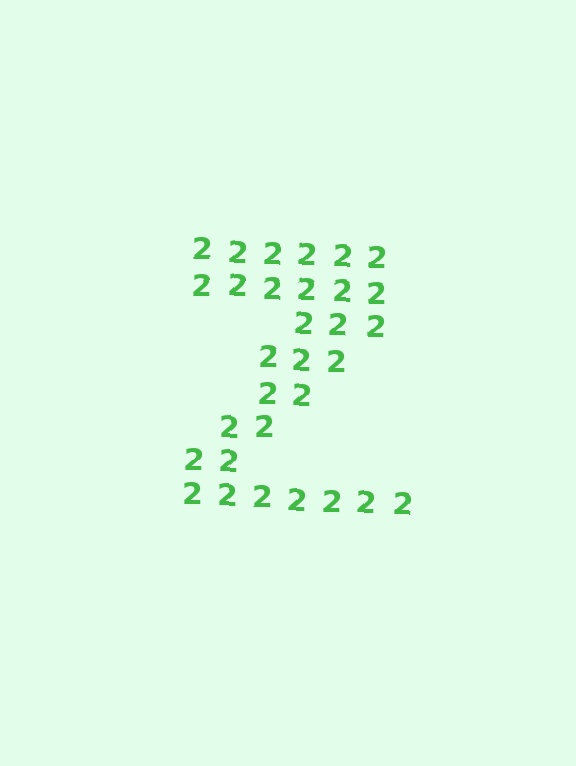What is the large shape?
The large shape is the letter Z.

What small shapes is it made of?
It is made of small digit 2's.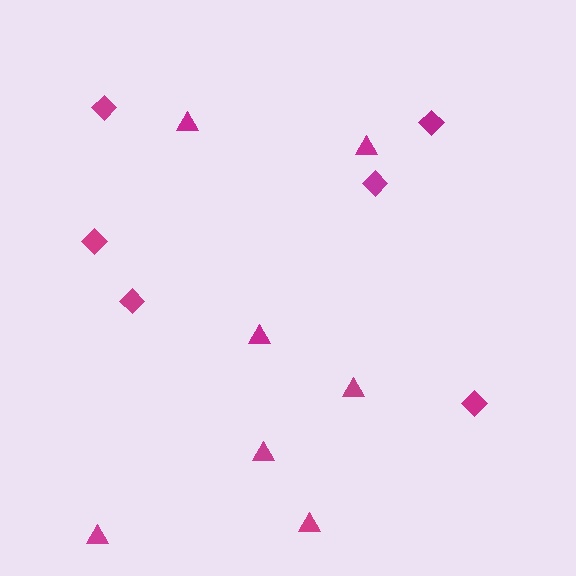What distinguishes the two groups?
There are 2 groups: one group of triangles (7) and one group of diamonds (6).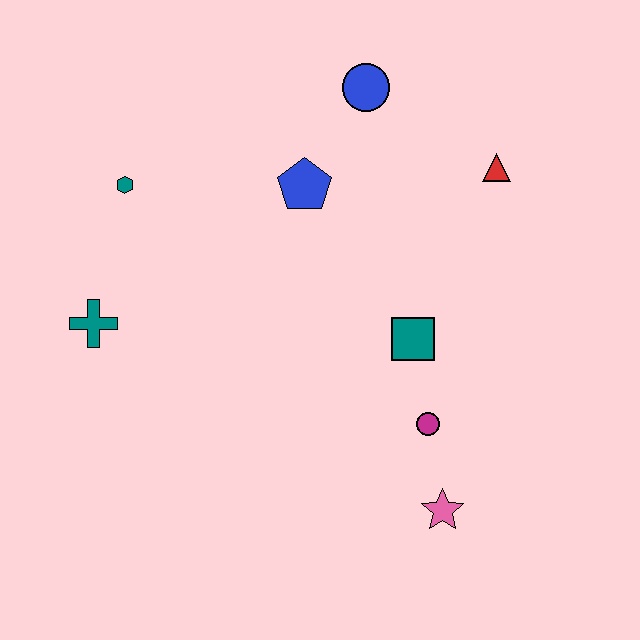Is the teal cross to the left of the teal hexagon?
Yes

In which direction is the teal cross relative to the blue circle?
The teal cross is to the left of the blue circle.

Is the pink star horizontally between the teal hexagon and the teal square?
No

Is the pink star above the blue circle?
No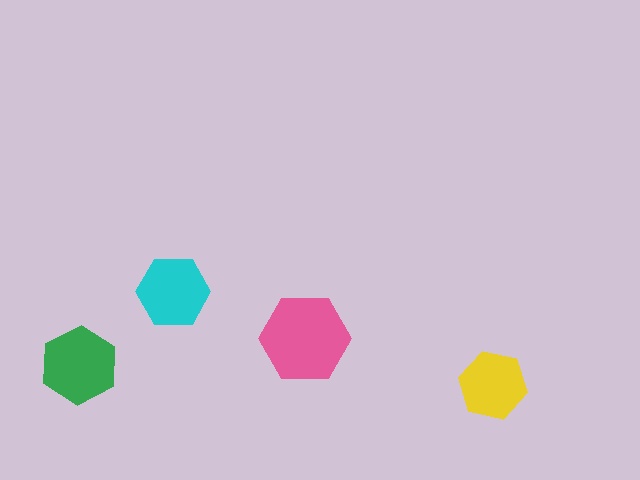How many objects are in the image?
There are 4 objects in the image.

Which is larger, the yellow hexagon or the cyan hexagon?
The cyan one.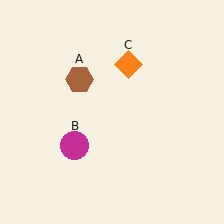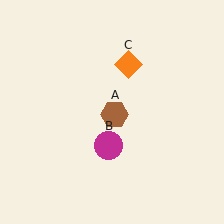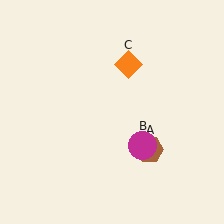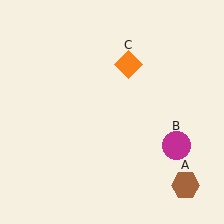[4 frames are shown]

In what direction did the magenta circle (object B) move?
The magenta circle (object B) moved right.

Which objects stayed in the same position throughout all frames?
Orange diamond (object C) remained stationary.